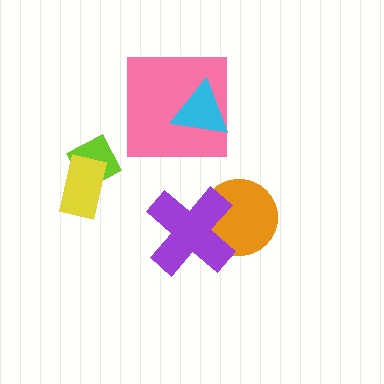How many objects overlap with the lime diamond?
1 object overlaps with the lime diamond.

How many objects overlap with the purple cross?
1 object overlaps with the purple cross.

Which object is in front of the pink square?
The cyan triangle is in front of the pink square.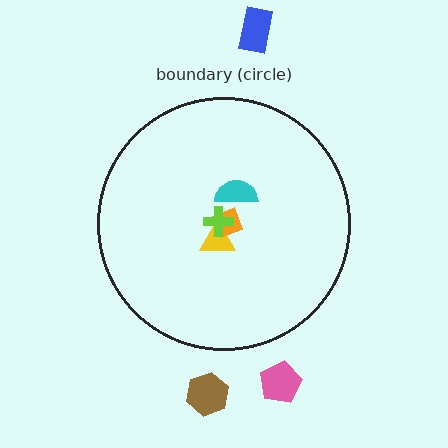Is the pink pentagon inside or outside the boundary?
Outside.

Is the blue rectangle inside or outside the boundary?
Outside.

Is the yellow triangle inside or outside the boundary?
Inside.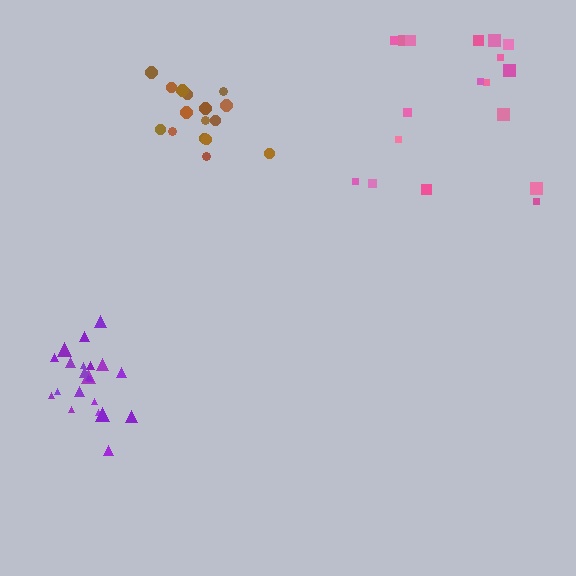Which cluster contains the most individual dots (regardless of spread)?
Purple (22).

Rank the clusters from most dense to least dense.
purple, brown, pink.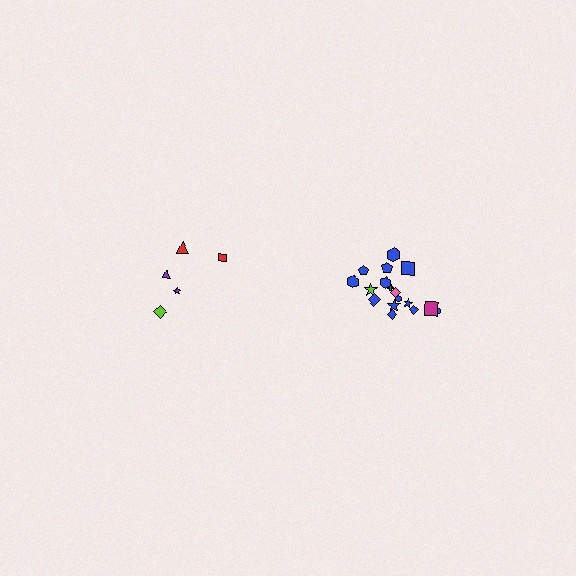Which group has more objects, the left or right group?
The right group.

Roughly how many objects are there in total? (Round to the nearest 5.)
Roughly 25 objects in total.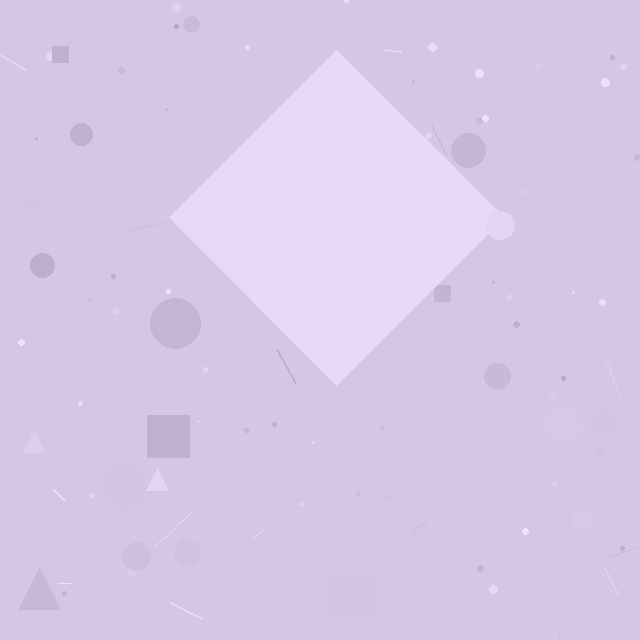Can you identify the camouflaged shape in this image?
The camouflaged shape is a diamond.